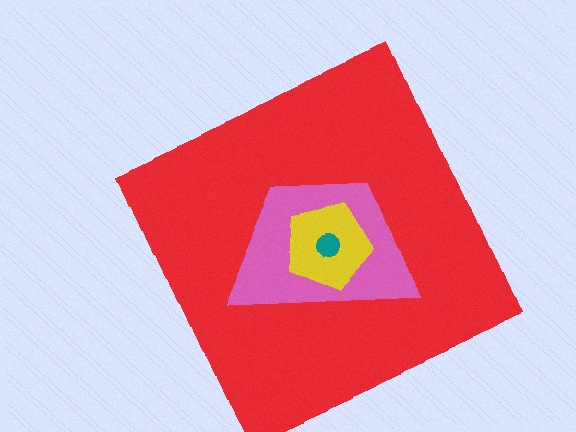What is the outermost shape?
The red square.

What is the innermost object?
The teal circle.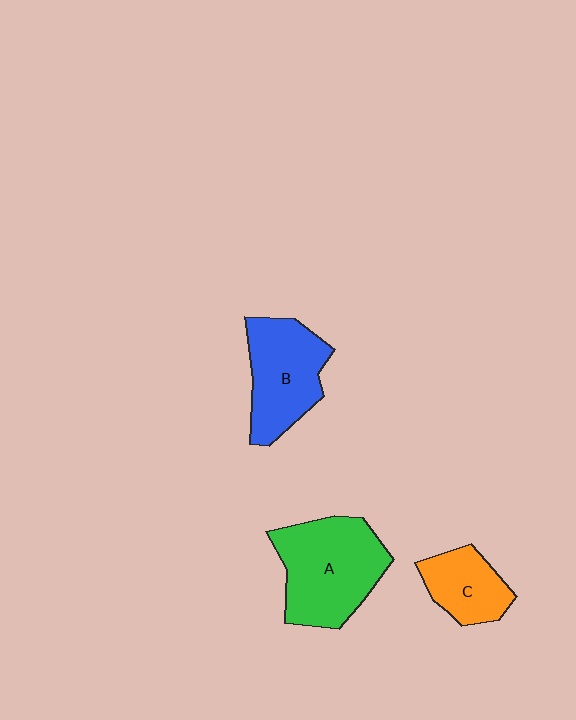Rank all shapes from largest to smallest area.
From largest to smallest: A (green), B (blue), C (orange).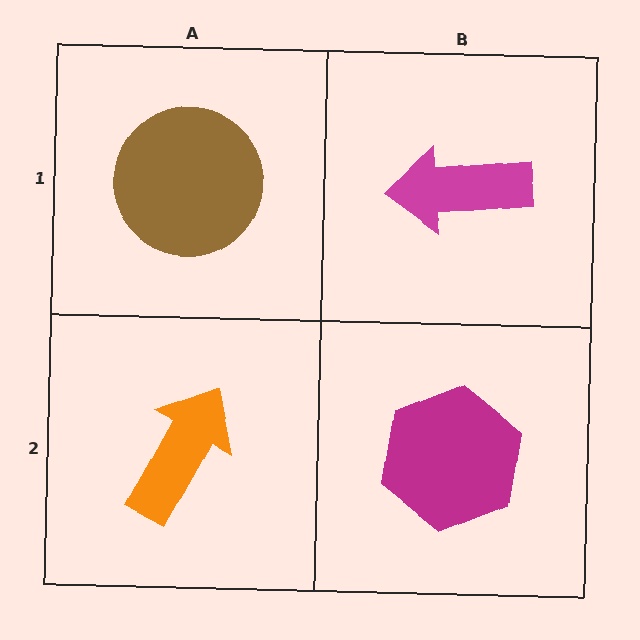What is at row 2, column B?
A magenta hexagon.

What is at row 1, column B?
A magenta arrow.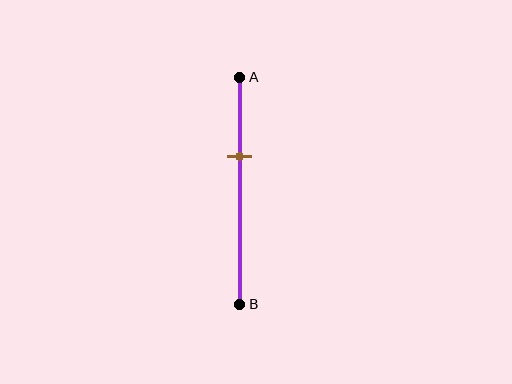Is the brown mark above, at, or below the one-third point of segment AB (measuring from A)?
The brown mark is approximately at the one-third point of segment AB.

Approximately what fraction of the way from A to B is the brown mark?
The brown mark is approximately 35% of the way from A to B.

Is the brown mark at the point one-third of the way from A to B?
Yes, the mark is approximately at the one-third point.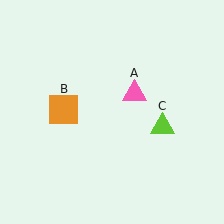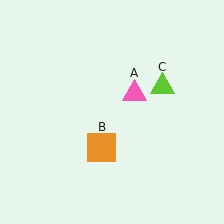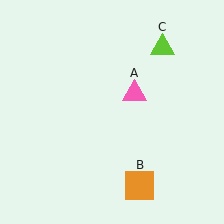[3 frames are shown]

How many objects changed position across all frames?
2 objects changed position: orange square (object B), lime triangle (object C).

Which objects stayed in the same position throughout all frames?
Pink triangle (object A) remained stationary.